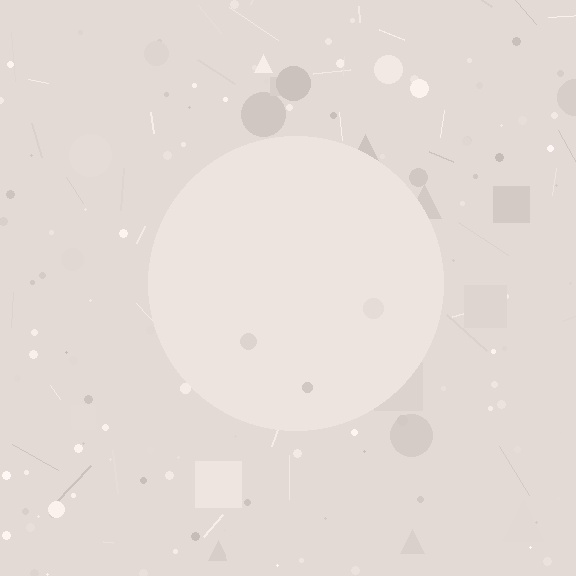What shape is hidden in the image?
A circle is hidden in the image.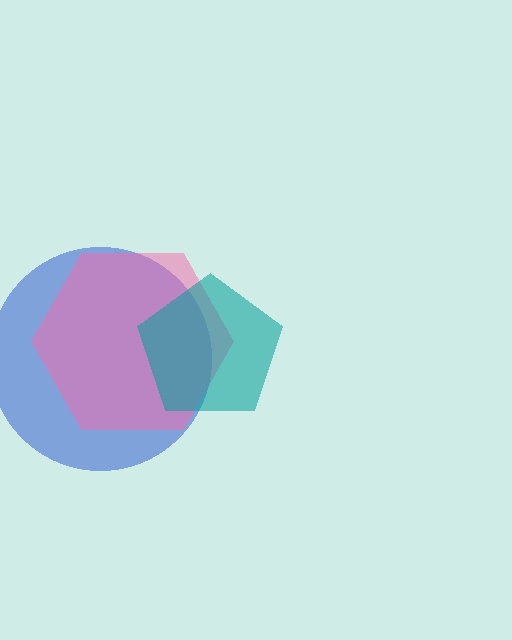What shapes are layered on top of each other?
The layered shapes are: a blue circle, a pink hexagon, a teal pentagon.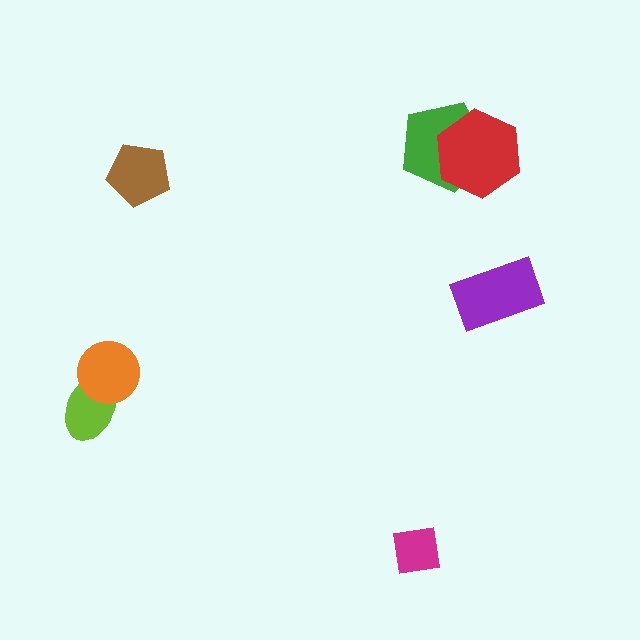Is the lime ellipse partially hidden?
Yes, it is partially covered by another shape.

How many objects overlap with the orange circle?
1 object overlaps with the orange circle.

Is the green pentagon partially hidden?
Yes, it is partially covered by another shape.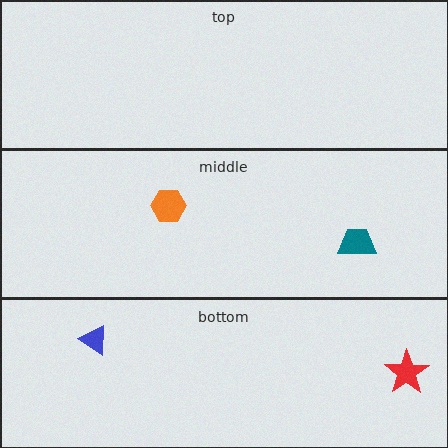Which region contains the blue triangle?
The bottom region.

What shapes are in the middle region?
The teal trapezoid, the orange hexagon.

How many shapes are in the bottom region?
2.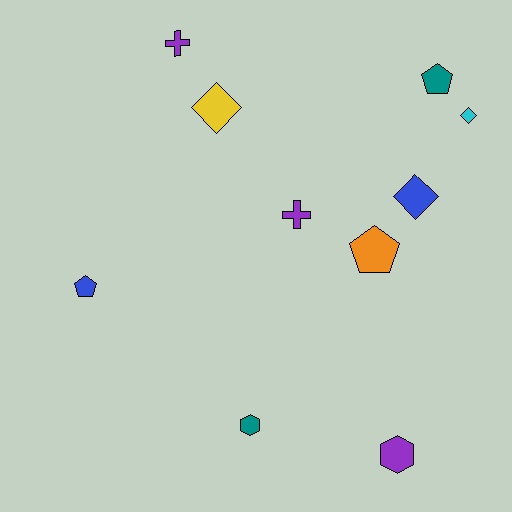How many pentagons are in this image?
There are 3 pentagons.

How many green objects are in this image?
There are no green objects.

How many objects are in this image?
There are 10 objects.